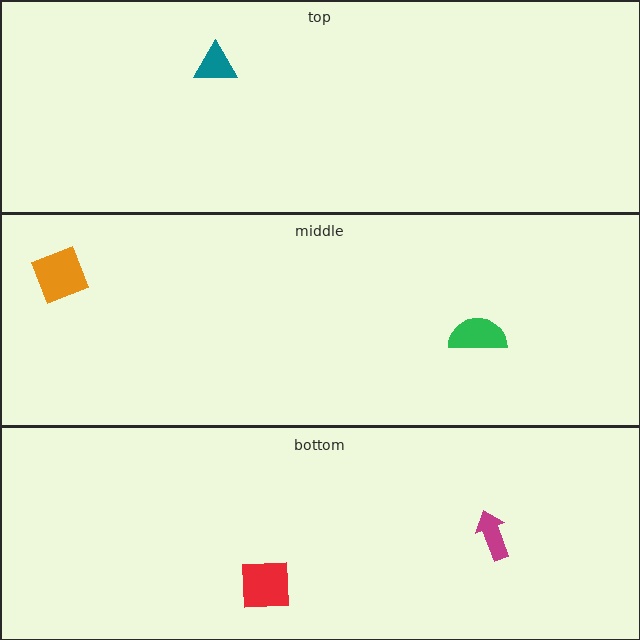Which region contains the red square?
The bottom region.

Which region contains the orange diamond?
The middle region.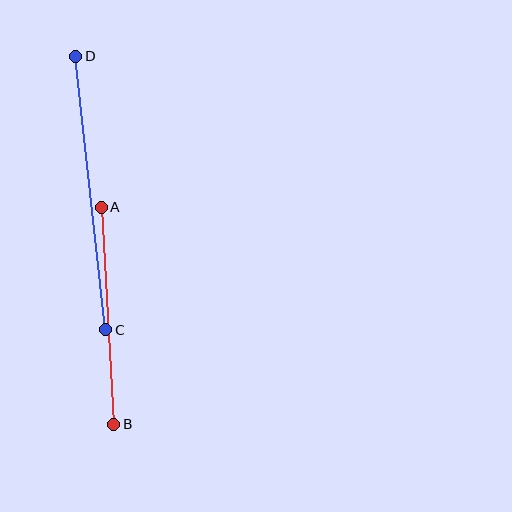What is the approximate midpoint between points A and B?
The midpoint is at approximately (107, 316) pixels.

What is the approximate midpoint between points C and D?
The midpoint is at approximately (91, 193) pixels.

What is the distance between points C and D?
The distance is approximately 275 pixels.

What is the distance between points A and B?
The distance is approximately 217 pixels.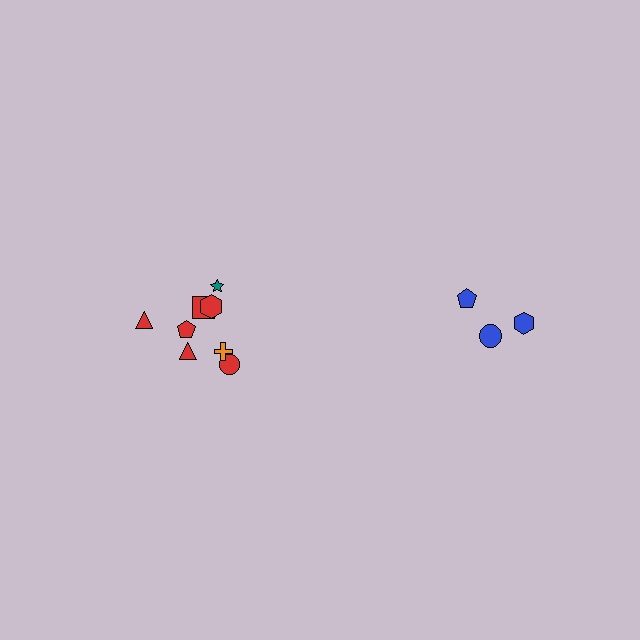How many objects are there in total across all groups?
There are 11 objects.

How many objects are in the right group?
There are 3 objects.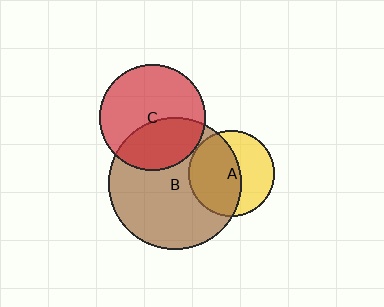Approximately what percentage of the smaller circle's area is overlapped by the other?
Approximately 35%.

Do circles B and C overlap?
Yes.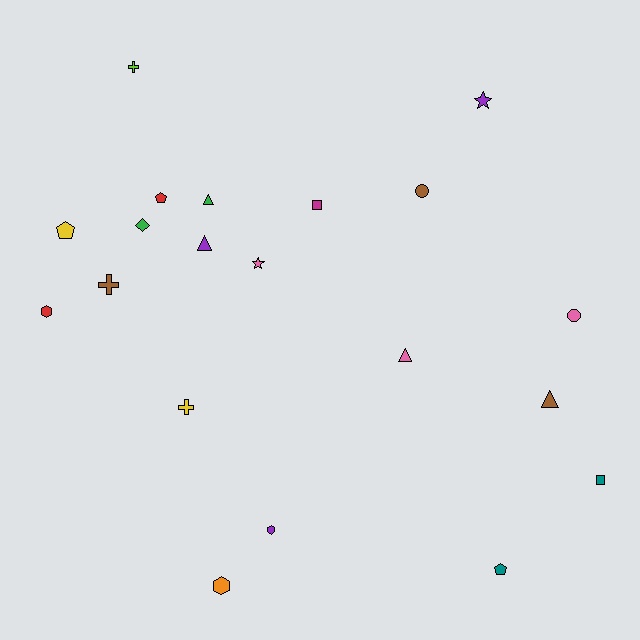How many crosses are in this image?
There are 3 crosses.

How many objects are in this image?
There are 20 objects.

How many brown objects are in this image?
There are 3 brown objects.